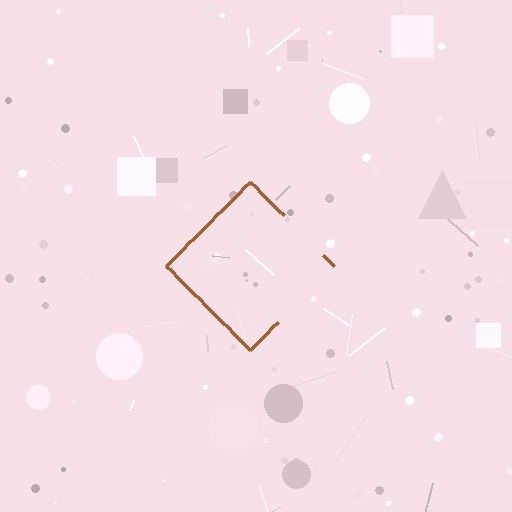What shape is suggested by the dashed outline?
The dashed outline suggests a diamond.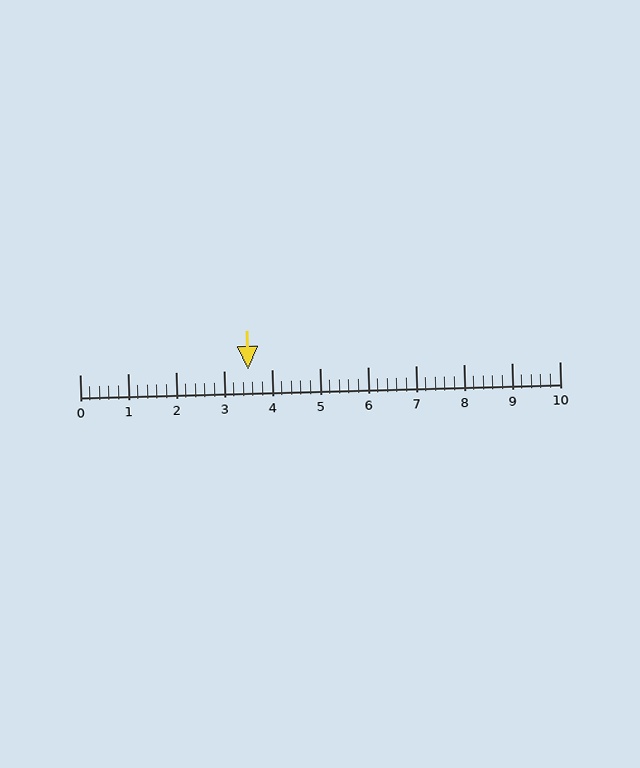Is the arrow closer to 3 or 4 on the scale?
The arrow is closer to 4.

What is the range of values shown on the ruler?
The ruler shows values from 0 to 10.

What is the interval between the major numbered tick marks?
The major tick marks are spaced 1 units apart.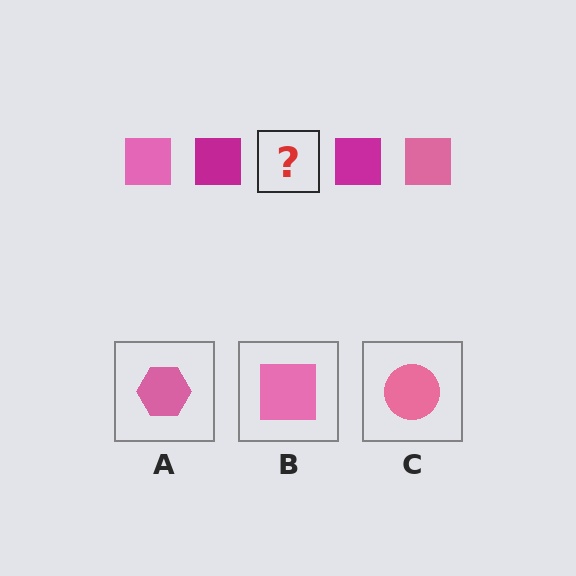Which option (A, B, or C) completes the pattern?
B.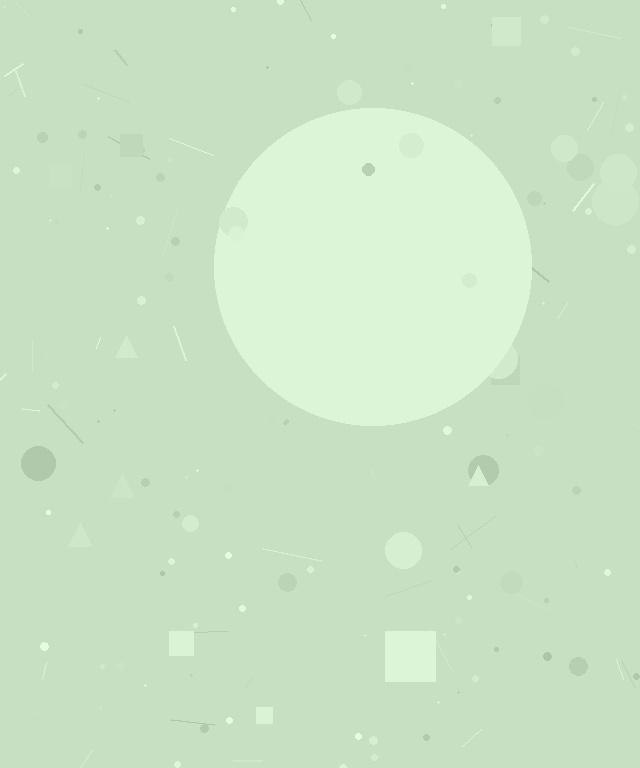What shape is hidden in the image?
A circle is hidden in the image.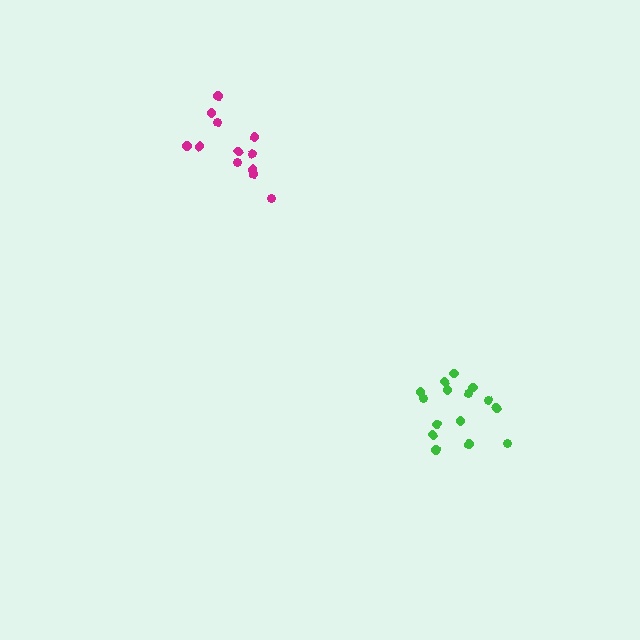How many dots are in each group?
Group 1: 12 dots, Group 2: 15 dots (27 total).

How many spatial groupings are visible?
There are 2 spatial groupings.